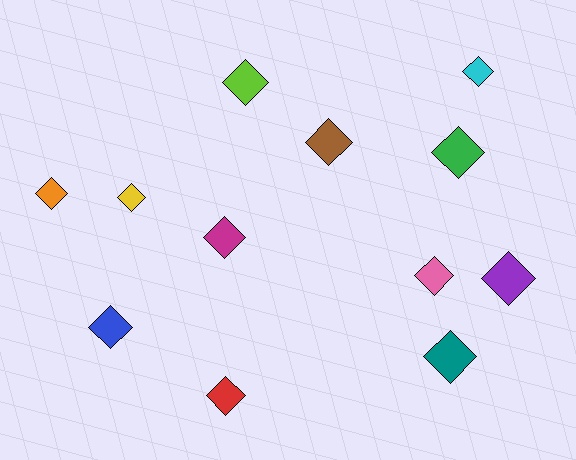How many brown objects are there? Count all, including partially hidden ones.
There is 1 brown object.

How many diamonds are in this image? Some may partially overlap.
There are 12 diamonds.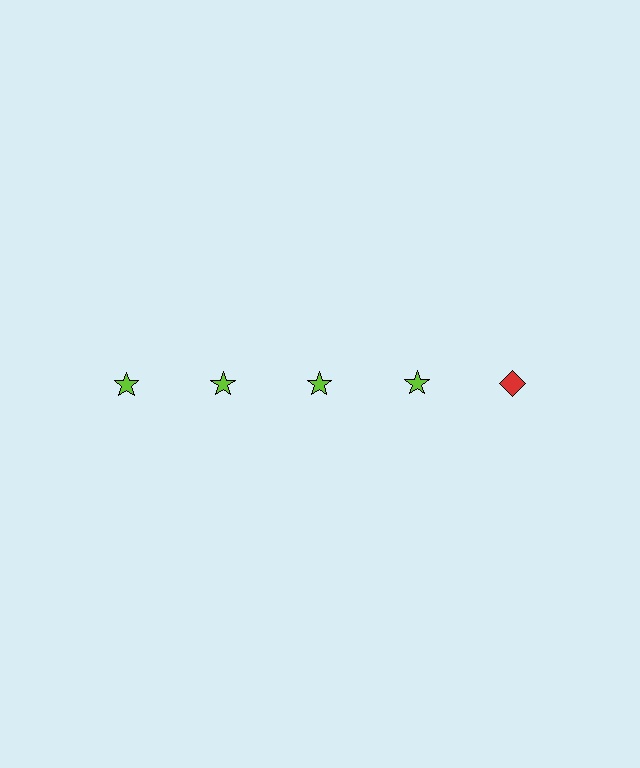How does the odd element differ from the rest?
It differs in both color (red instead of lime) and shape (diamond instead of star).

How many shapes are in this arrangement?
There are 5 shapes arranged in a grid pattern.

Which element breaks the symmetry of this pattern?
The red diamond in the top row, rightmost column breaks the symmetry. All other shapes are lime stars.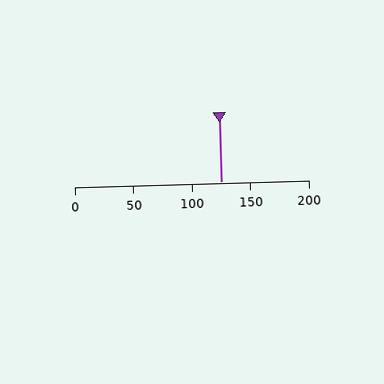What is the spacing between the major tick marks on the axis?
The major ticks are spaced 50 apart.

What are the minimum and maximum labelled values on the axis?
The axis runs from 0 to 200.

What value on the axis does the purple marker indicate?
The marker indicates approximately 125.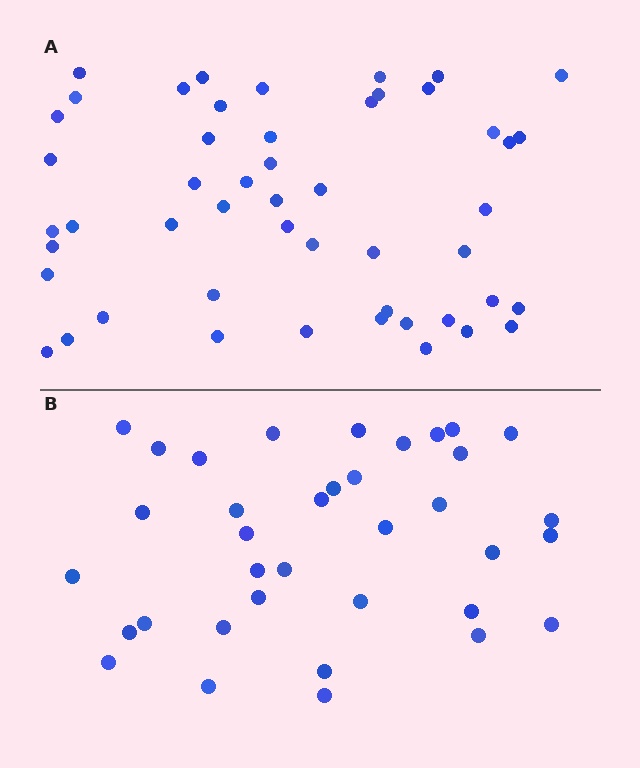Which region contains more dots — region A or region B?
Region A (the top region) has more dots.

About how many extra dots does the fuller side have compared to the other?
Region A has approximately 15 more dots than region B.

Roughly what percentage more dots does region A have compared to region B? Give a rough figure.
About 40% more.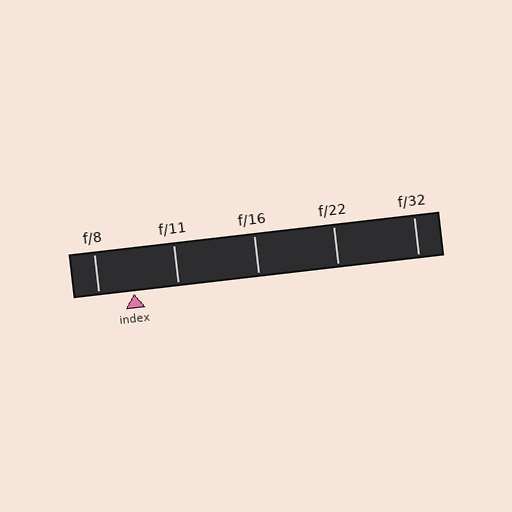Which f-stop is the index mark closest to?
The index mark is closest to f/8.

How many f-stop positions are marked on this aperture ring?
There are 5 f-stop positions marked.